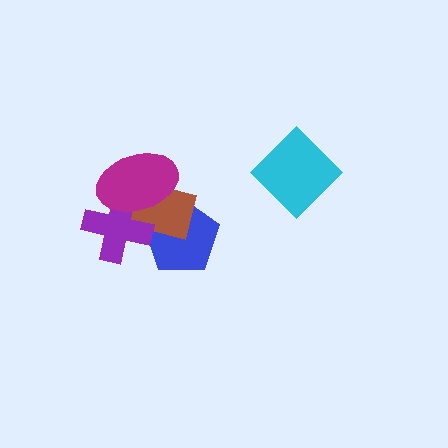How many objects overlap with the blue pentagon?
3 objects overlap with the blue pentagon.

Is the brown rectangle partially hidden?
Yes, it is partially covered by another shape.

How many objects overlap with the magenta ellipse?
3 objects overlap with the magenta ellipse.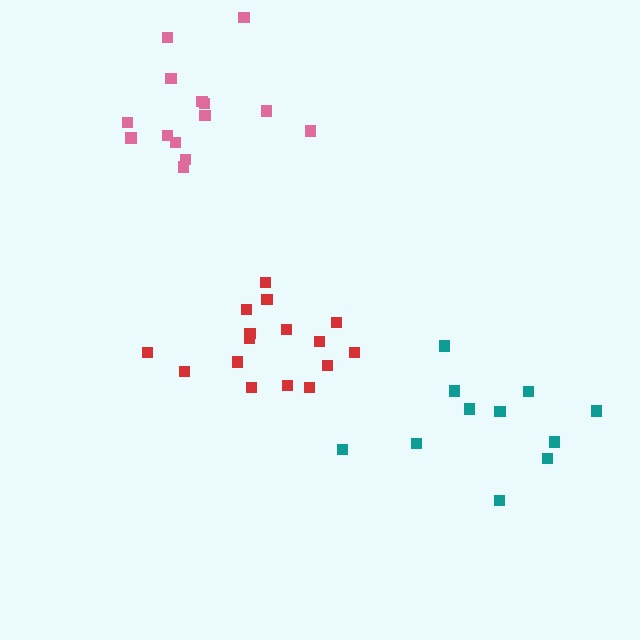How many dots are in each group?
Group 1: 14 dots, Group 2: 11 dots, Group 3: 16 dots (41 total).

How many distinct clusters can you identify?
There are 3 distinct clusters.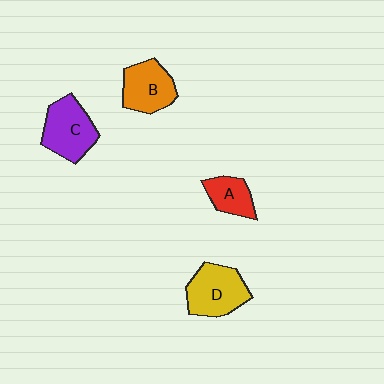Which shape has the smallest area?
Shape A (red).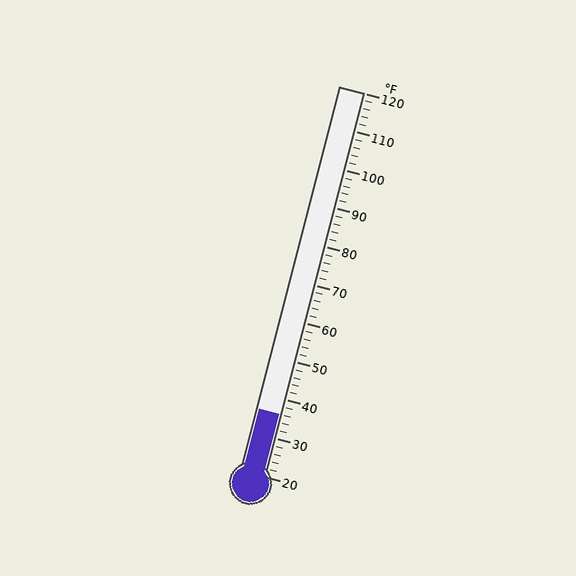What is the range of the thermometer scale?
The thermometer scale ranges from 20°F to 120°F.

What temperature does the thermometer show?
The thermometer shows approximately 36°F.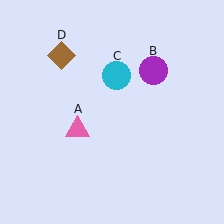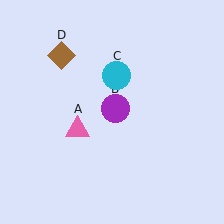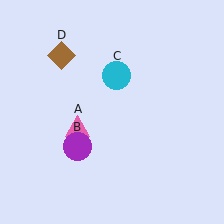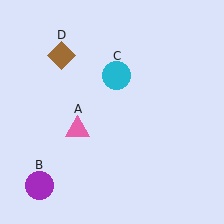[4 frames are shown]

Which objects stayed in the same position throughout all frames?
Pink triangle (object A) and cyan circle (object C) and brown diamond (object D) remained stationary.